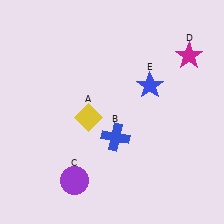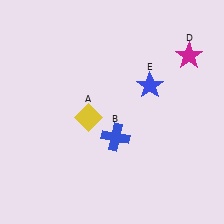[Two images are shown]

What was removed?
The purple circle (C) was removed in Image 2.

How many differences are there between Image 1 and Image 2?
There is 1 difference between the two images.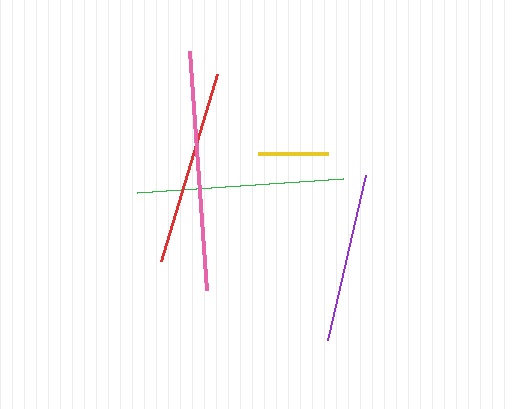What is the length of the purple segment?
The purple segment is approximately 169 pixels long.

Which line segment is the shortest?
The yellow line is the shortest at approximately 71 pixels.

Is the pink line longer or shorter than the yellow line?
The pink line is longer than the yellow line.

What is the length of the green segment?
The green segment is approximately 207 pixels long.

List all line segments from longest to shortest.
From longest to shortest: pink, green, red, purple, yellow.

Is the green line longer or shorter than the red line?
The green line is longer than the red line.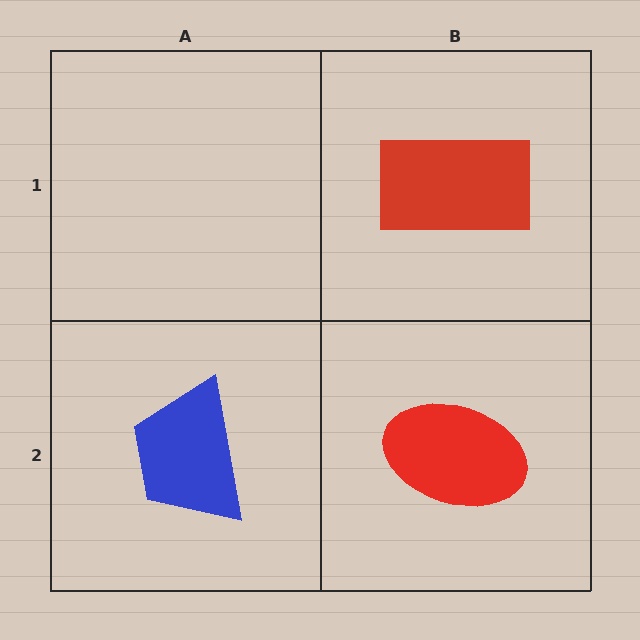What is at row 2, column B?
A red ellipse.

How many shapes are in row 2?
2 shapes.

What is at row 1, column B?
A red rectangle.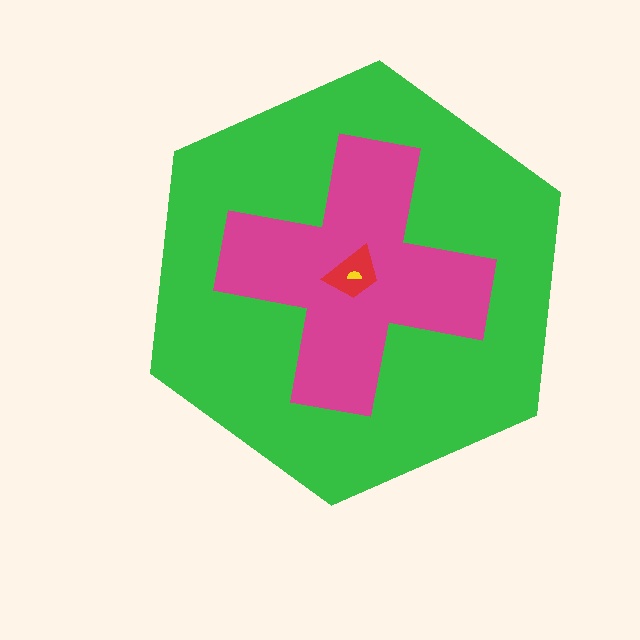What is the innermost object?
The yellow semicircle.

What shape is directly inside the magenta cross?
The red trapezoid.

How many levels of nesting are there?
4.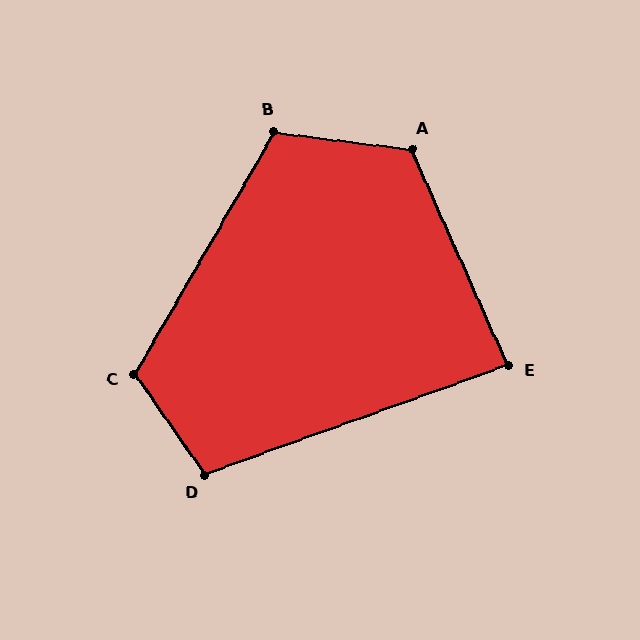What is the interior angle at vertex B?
Approximately 113 degrees (obtuse).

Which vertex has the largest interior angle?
A, at approximately 121 degrees.